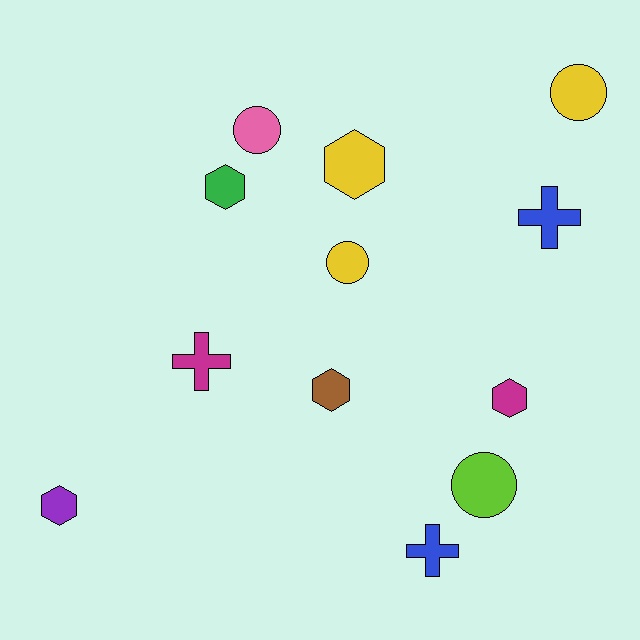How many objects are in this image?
There are 12 objects.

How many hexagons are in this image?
There are 5 hexagons.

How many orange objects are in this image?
There are no orange objects.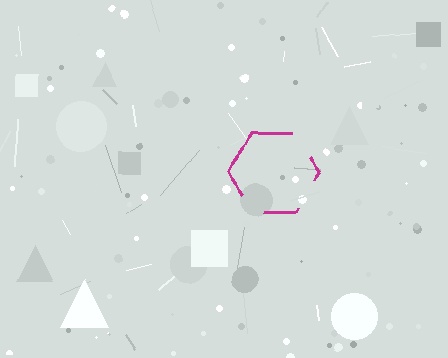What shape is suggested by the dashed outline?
The dashed outline suggests a hexagon.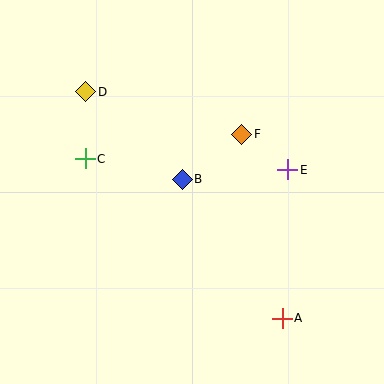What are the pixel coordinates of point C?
Point C is at (85, 159).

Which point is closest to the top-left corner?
Point D is closest to the top-left corner.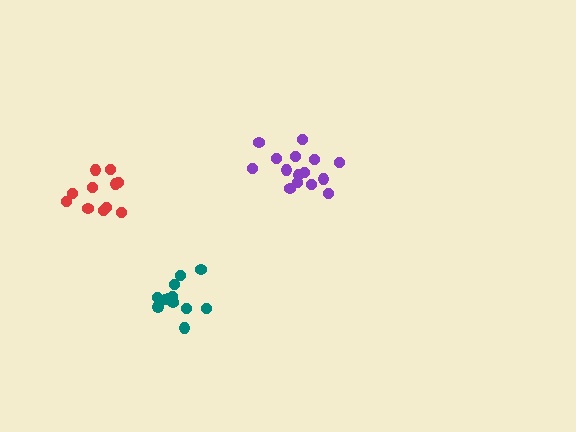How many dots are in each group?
Group 1: 11 dots, Group 2: 13 dots, Group 3: 15 dots (39 total).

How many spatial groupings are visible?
There are 3 spatial groupings.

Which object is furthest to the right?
The purple cluster is rightmost.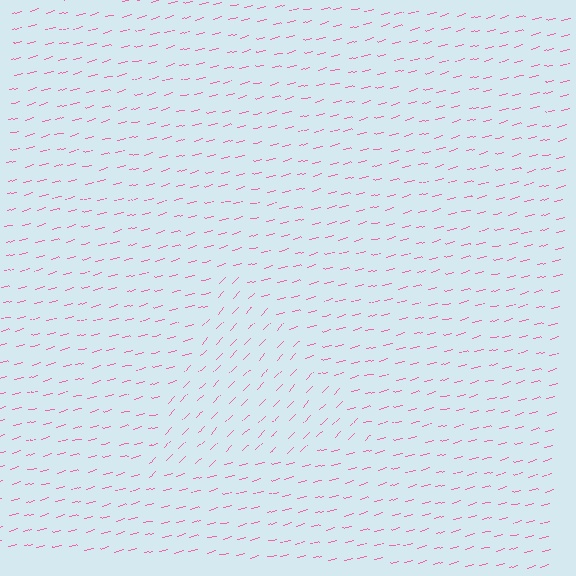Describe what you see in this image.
The image is filled with small pink line segments. A triangle region in the image has lines oriented differently from the surrounding lines, creating a visible texture boundary.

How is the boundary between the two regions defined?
The boundary is defined purely by a change in line orientation (approximately 32 degrees difference). All lines are the same color and thickness.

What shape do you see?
I see a triangle.